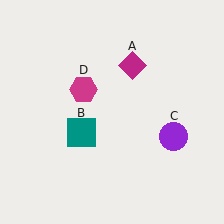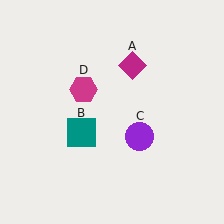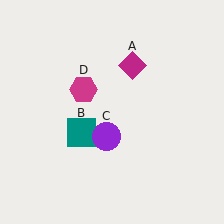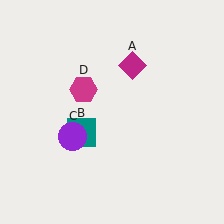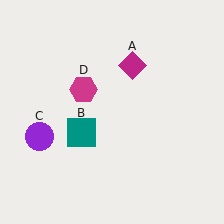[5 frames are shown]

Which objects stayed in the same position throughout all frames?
Magenta diamond (object A) and teal square (object B) and magenta hexagon (object D) remained stationary.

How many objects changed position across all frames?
1 object changed position: purple circle (object C).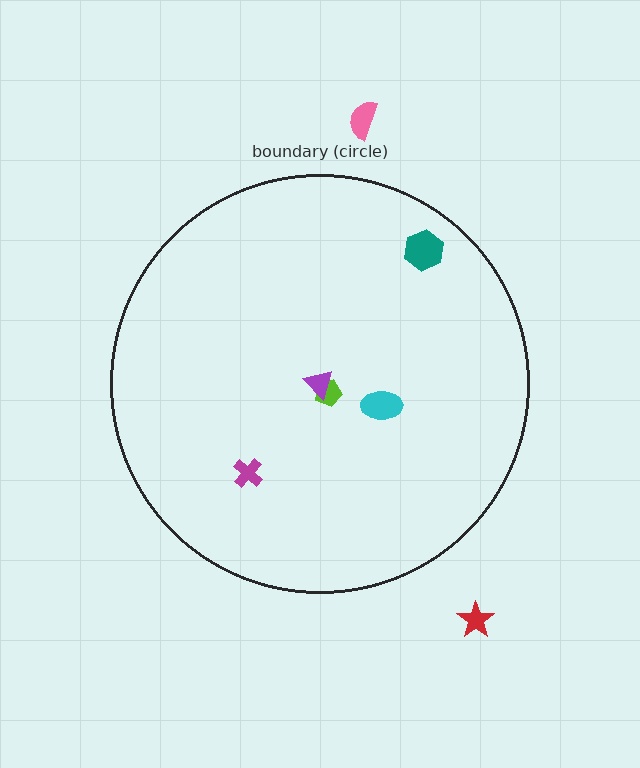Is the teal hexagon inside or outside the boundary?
Inside.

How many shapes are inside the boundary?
5 inside, 2 outside.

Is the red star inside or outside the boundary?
Outside.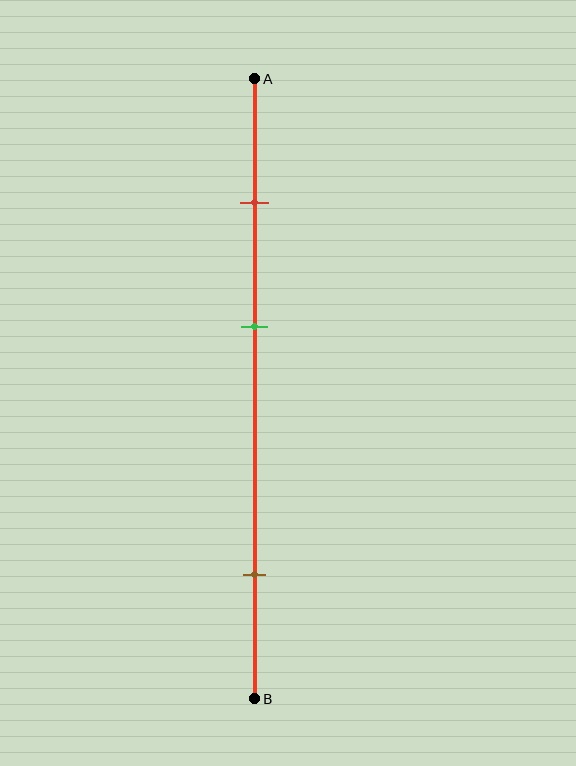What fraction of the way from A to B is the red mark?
The red mark is approximately 20% (0.2) of the way from A to B.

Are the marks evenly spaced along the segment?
No, the marks are not evenly spaced.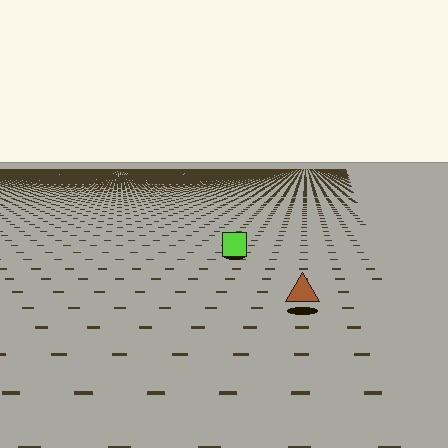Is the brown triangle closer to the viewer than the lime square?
Yes. The brown triangle is closer — you can tell from the texture gradient: the ground texture is coarser near it.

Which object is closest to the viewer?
The brown triangle is closest. The texture marks near it are larger and more spread out.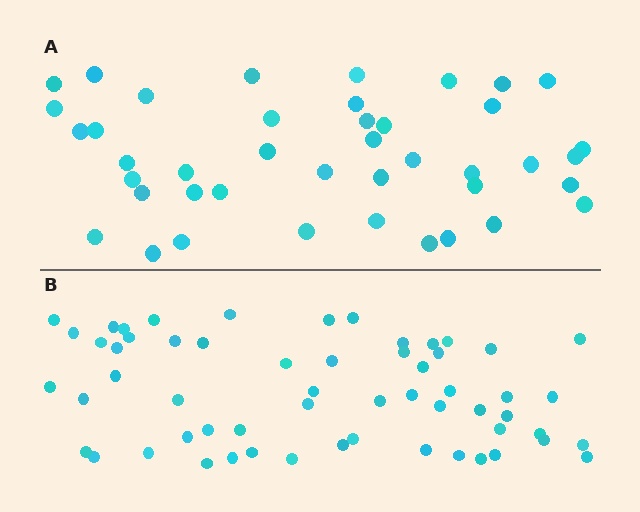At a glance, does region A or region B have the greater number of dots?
Region B (the bottom region) has more dots.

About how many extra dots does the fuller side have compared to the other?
Region B has approximately 15 more dots than region A.